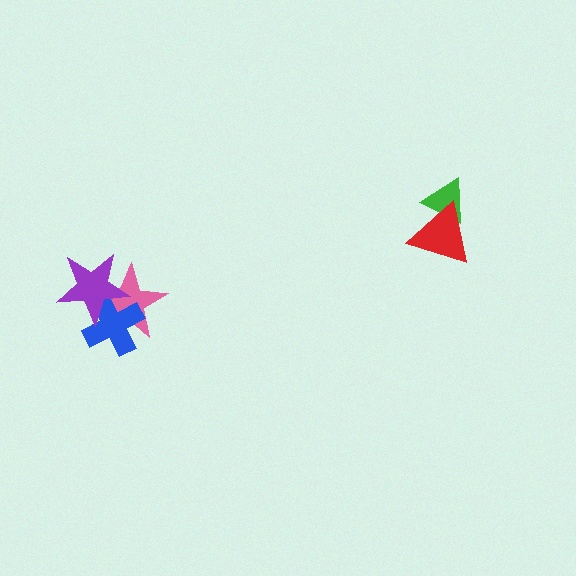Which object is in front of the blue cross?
The purple star is in front of the blue cross.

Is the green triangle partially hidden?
Yes, it is partially covered by another shape.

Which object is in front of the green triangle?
The red triangle is in front of the green triangle.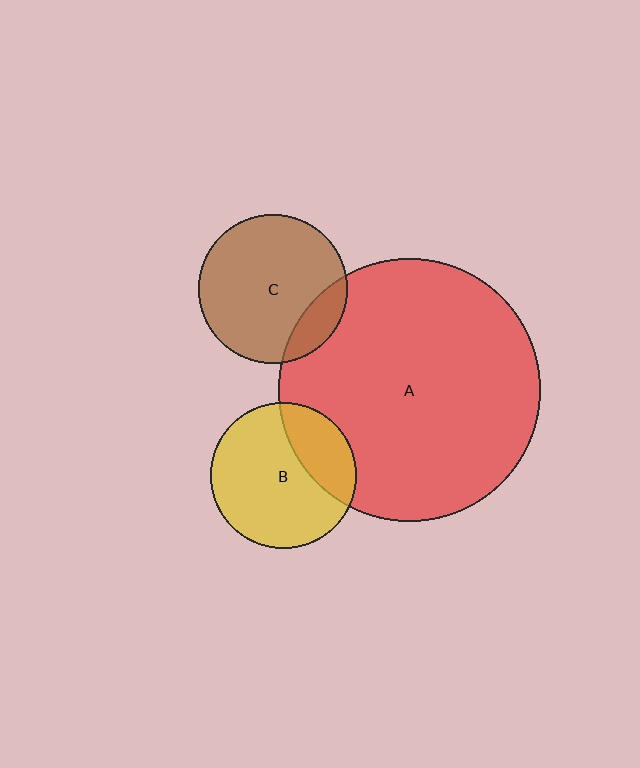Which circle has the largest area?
Circle A (red).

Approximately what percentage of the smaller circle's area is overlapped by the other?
Approximately 25%.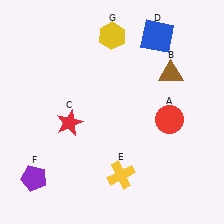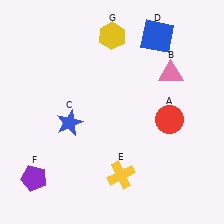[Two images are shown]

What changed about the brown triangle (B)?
In Image 1, B is brown. In Image 2, it changed to pink.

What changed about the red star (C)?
In Image 1, C is red. In Image 2, it changed to blue.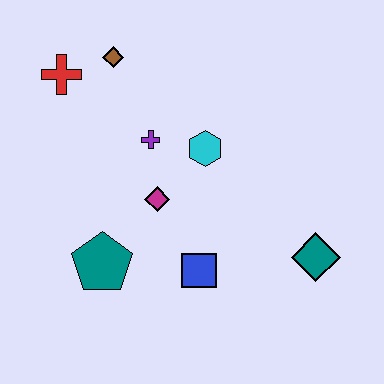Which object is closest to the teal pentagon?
The magenta diamond is closest to the teal pentagon.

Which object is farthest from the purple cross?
The teal diamond is farthest from the purple cross.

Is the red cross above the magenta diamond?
Yes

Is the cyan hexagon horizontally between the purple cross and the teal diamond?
Yes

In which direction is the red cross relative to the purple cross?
The red cross is to the left of the purple cross.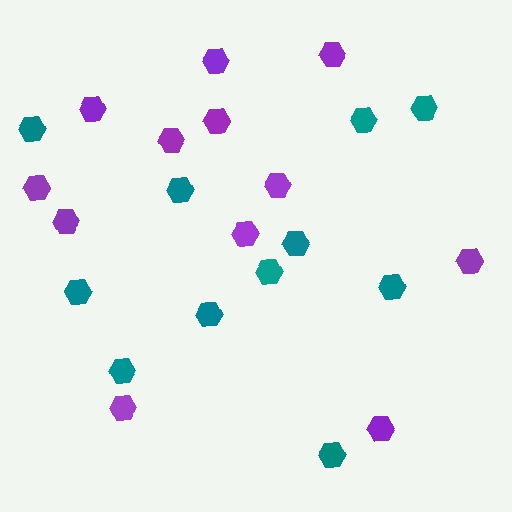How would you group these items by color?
There are 2 groups: one group of teal hexagons (11) and one group of purple hexagons (12).